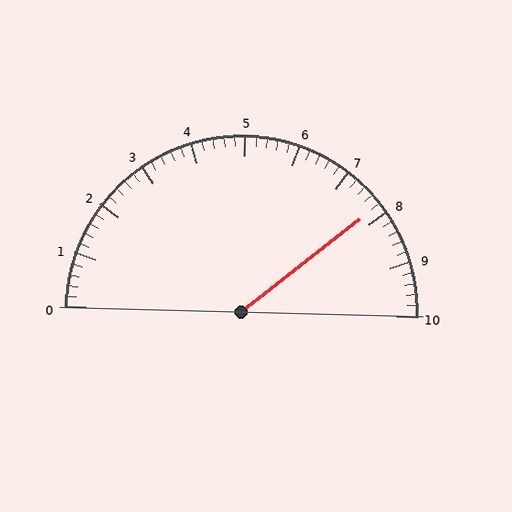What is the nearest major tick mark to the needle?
The nearest major tick mark is 8.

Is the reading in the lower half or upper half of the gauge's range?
The reading is in the upper half of the range (0 to 10).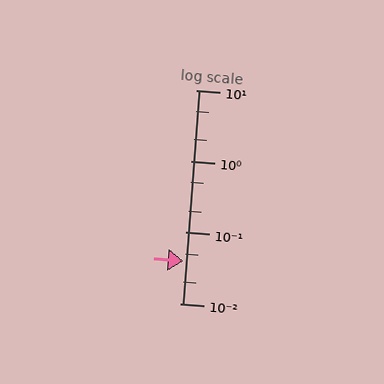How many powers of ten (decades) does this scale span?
The scale spans 3 decades, from 0.01 to 10.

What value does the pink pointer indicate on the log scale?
The pointer indicates approximately 0.04.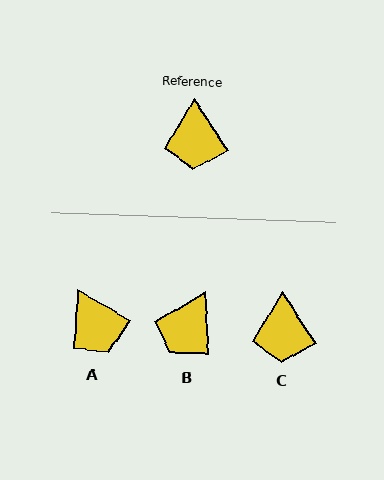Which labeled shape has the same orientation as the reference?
C.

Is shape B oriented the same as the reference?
No, it is off by about 30 degrees.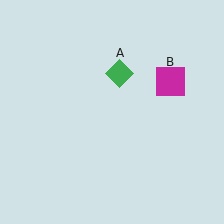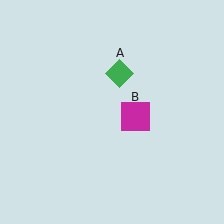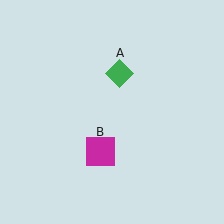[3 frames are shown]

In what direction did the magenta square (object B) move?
The magenta square (object B) moved down and to the left.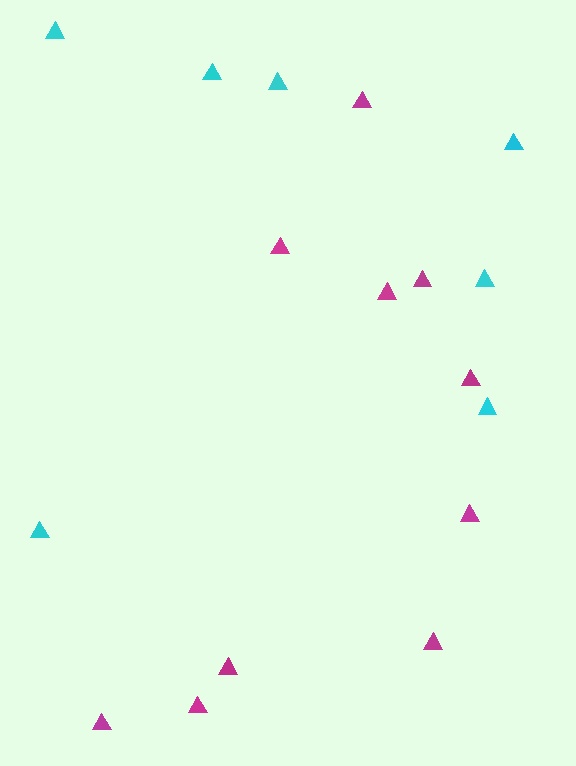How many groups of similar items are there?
There are 2 groups: one group of cyan triangles (7) and one group of magenta triangles (10).